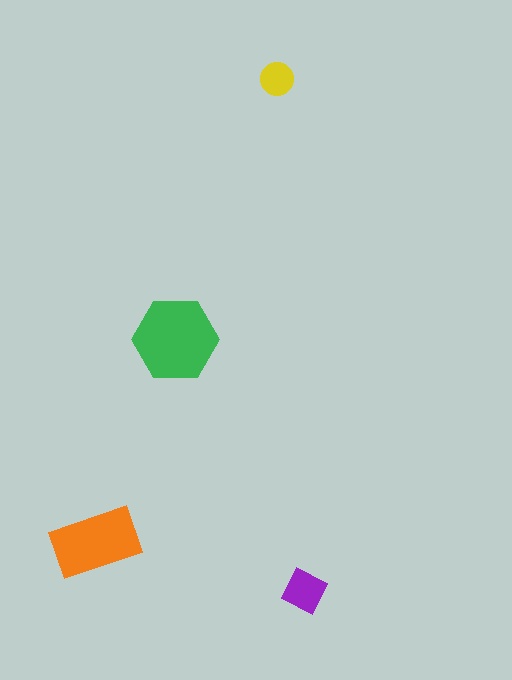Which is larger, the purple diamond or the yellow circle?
The purple diamond.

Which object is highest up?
The yellow circle is topmost.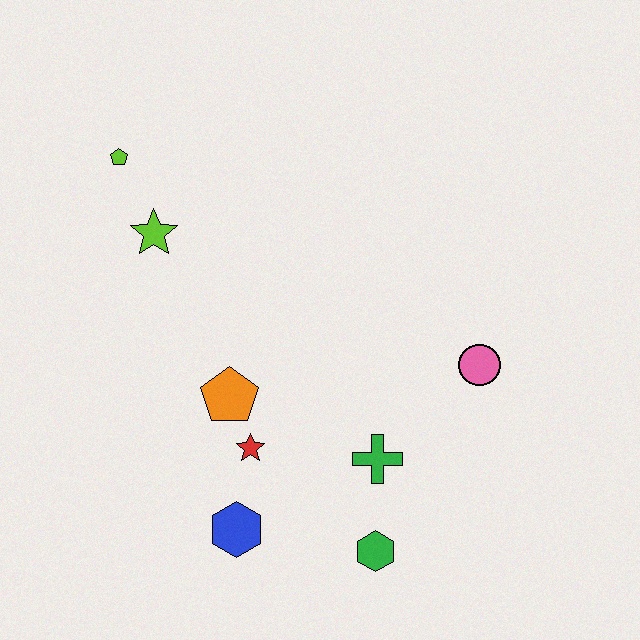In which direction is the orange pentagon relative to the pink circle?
The orange pentagon is to the left of the pink circle.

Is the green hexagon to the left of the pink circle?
Yes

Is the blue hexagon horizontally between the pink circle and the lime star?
Yes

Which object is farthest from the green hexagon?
The lime pentagon is farthest from the green hexagon.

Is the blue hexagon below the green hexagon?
No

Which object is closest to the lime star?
The lime pentagon is closest to the lime star.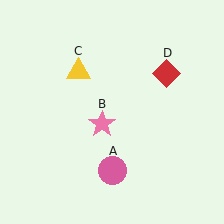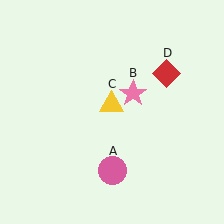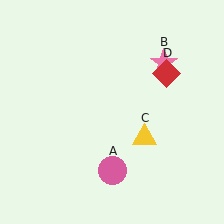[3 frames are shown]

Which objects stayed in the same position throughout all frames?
Pink circle (object A) and red diamond (object D) remained stationary.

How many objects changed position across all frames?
2 objects changed position: pink star (object B), yellow triangle (object C).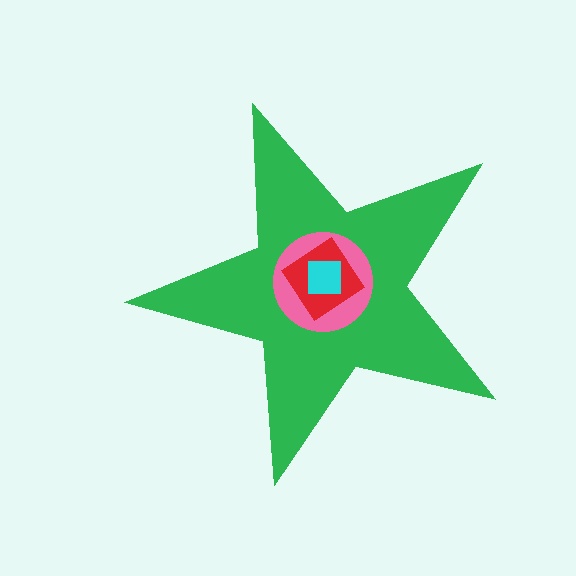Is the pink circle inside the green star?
Yes.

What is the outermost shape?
The green star.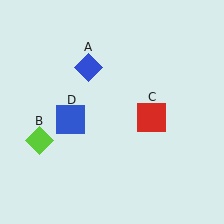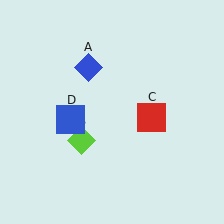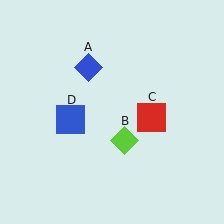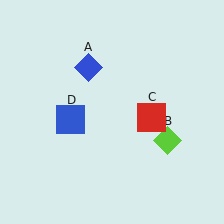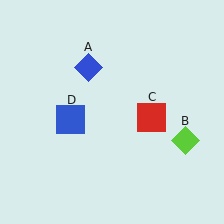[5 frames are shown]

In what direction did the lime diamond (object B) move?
The lime diamond (object B) moved right.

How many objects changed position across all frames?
1 object changed position: lime diamond (object B).